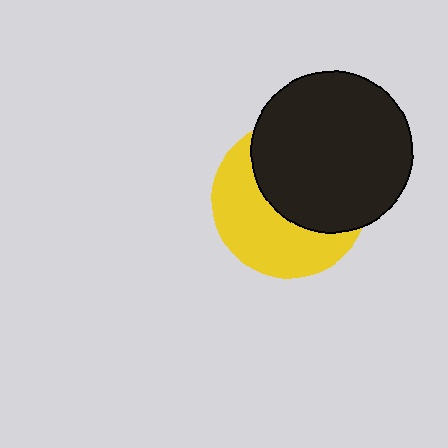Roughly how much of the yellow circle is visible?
About half of it is visible (roughly 48%).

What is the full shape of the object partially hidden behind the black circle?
The partially hidden object is a yellow circle.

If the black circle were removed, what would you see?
You would see the complete yellow circle.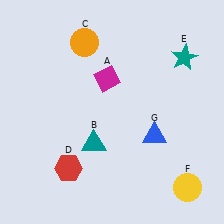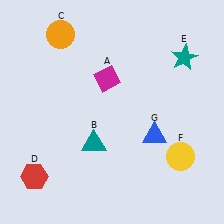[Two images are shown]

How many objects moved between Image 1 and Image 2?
3 objects moved between the two images.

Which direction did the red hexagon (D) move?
The red hexagon (D) moved left.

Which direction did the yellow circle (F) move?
The yellow circle (F) moved up.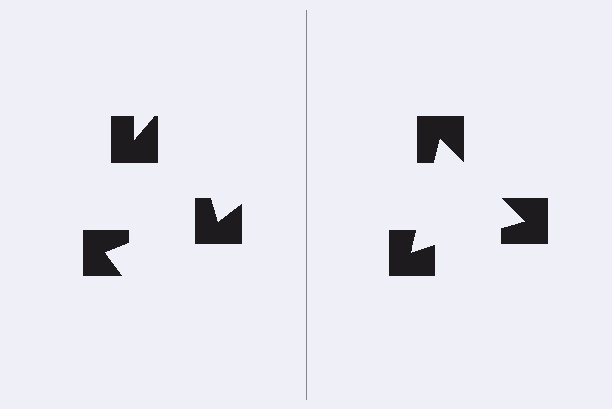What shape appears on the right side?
An illusory triangle.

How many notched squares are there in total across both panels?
6 — 3 on each side.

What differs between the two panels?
The notched squares are positioned identically on both sides; only the wedge orientations differ. On the right they align to a triangle; on the left they are misaligned.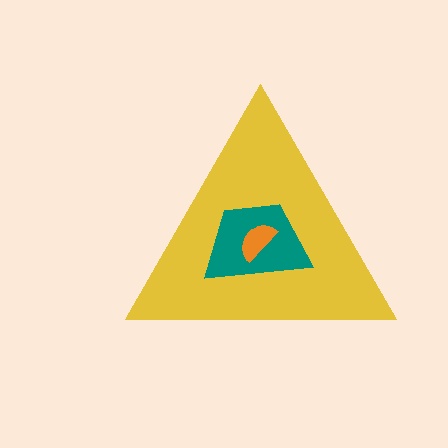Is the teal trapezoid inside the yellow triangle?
Yes.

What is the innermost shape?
The orange semicircle.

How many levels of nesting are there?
3.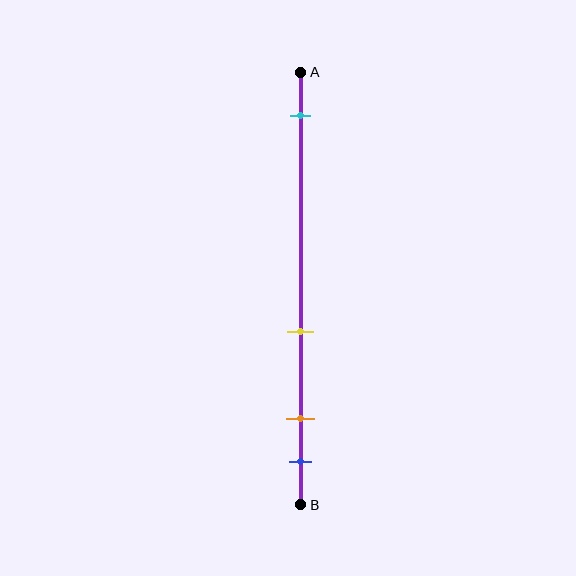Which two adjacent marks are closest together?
The orange and blue marks are the closest adjacent pair.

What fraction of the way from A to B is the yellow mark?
The yellow mark is approximately 60% (0.6) of the way from A to B.